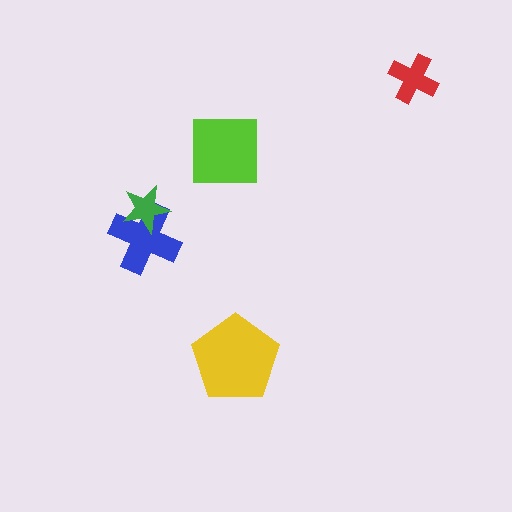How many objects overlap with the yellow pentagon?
0 objects overlap with the yellow pentagon.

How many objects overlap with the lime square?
0 objects overlap with the lime square.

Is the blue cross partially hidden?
Yes, it is partially covered by another shape.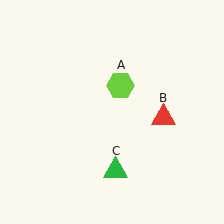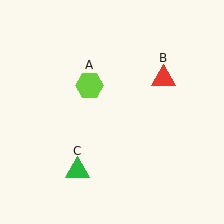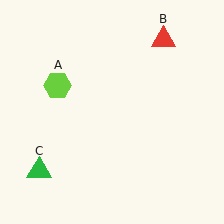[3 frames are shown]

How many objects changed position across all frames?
3 objects changed position: lime hexagon (object A), red triangle (object B), green triangle (object C).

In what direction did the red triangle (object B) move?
The red triangle (object B) moved up.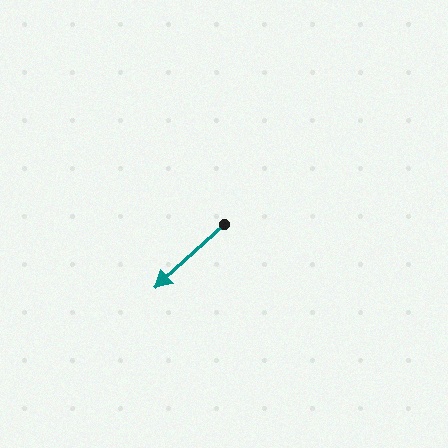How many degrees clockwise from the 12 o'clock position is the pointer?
Approximately 228 degrees.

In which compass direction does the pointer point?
Southwest.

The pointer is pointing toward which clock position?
Roughly 8 o'clock.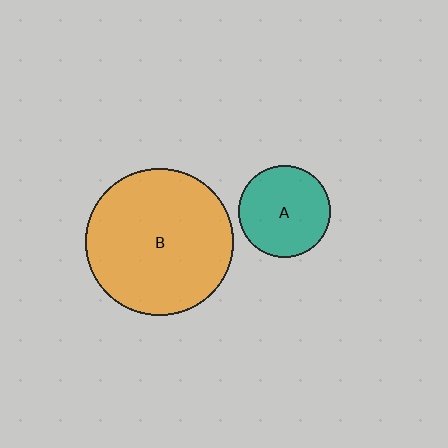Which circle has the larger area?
Circle B (orange).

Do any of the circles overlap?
No, none of the circles overlap.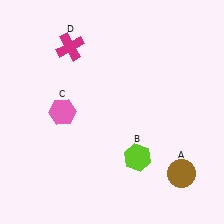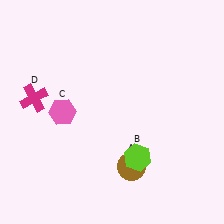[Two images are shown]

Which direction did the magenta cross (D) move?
The magenta cross (D) moved down.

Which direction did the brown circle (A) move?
The brown circle (A) moved left.